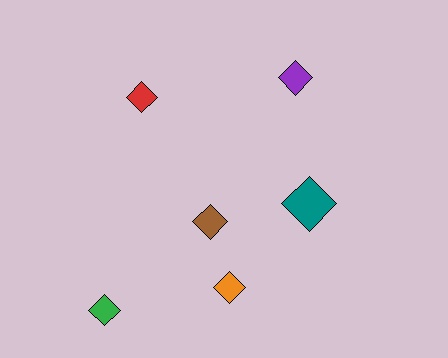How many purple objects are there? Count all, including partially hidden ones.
There is 1 purple object.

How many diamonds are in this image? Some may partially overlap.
There are 6 diamonds.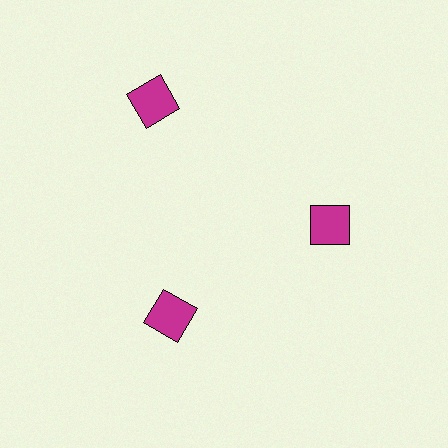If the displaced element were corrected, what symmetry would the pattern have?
It would have 3-fold rotational symmetry — the pattern would map onto itself every 120 degrees.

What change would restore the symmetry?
The symmetry would be restored by moving it inward, back onto the ring so that all 3 squares sit at equal angles and equal distance from the center.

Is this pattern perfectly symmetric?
No. The 3 magenta squares are arranged in a ring, but one element near the 11 o'clock position is pushed outward from the center, breaking the 3-fold rotational symmetry.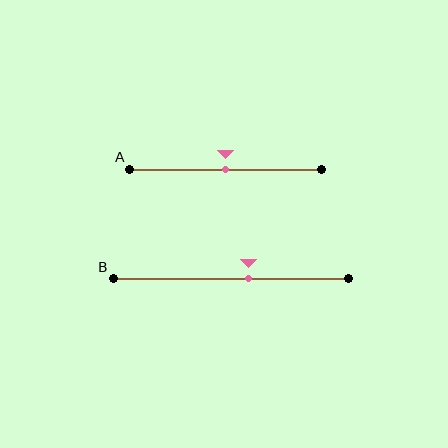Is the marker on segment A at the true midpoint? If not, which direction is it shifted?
Yes, the marker on segment A is at the true midpoint.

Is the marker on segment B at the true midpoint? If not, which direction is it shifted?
No, the marker on segment B is shifted to the right by about 8% of the segment length.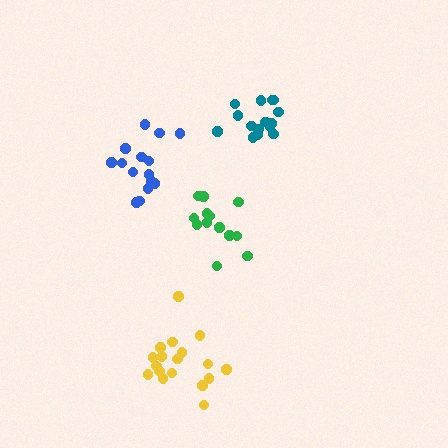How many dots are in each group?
Group 1: 15 dots, Group 2: 18 dots, Group 3: 15 dots, Group 4: 13 dots (61 total).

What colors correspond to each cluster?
The clusters are colored: blue, yellow, teal, green.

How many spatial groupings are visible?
There are 4 spatial groupings.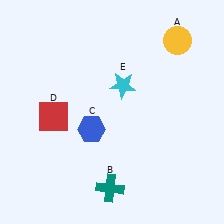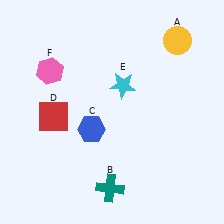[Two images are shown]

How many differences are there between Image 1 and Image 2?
There is 1 difference between the two images.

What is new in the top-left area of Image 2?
A pink hexagon (F) was added in the top-left area of Image 2.